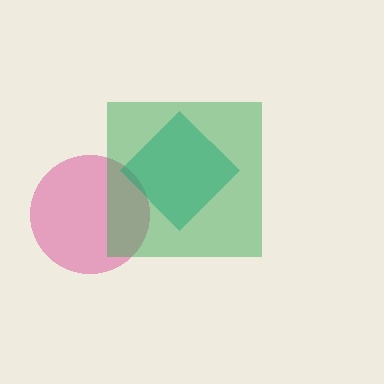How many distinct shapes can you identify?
There are 3 distinct shapes: a magenta circle, a teal diamond, a green square.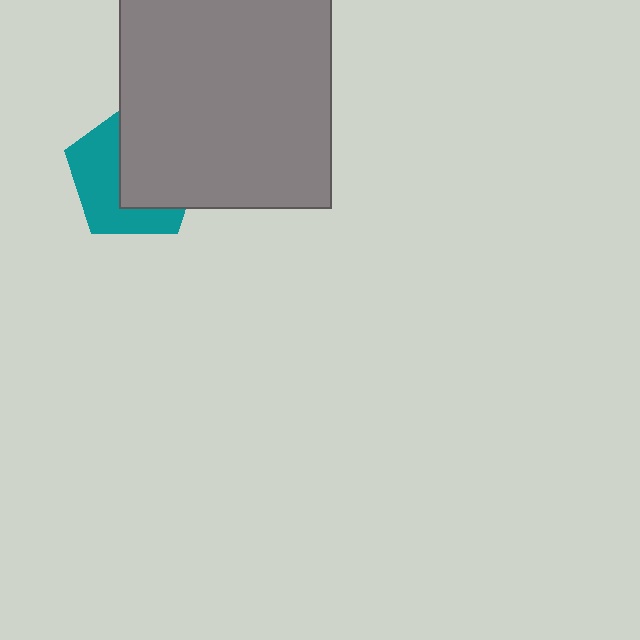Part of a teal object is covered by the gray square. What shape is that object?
It is a pentagon.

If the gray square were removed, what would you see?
You would see the complete teal pentagon.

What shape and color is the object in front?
The object in front is a gray square.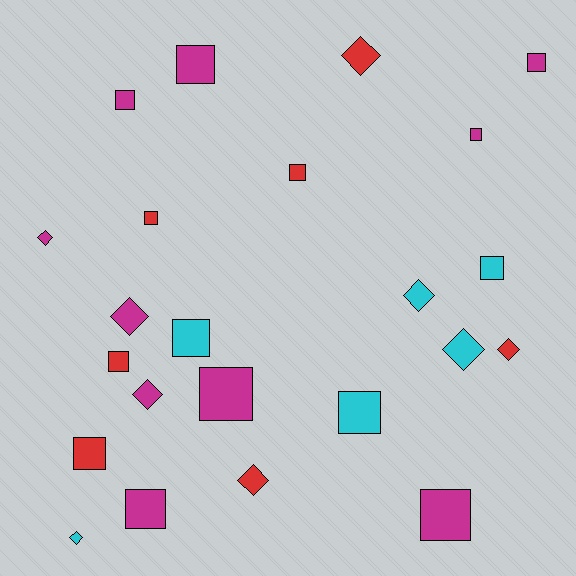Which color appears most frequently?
Magenta, with 10 objects.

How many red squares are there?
There are 4 red squares.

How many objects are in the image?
There are 23 objects.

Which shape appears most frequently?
Square, with 14 objects.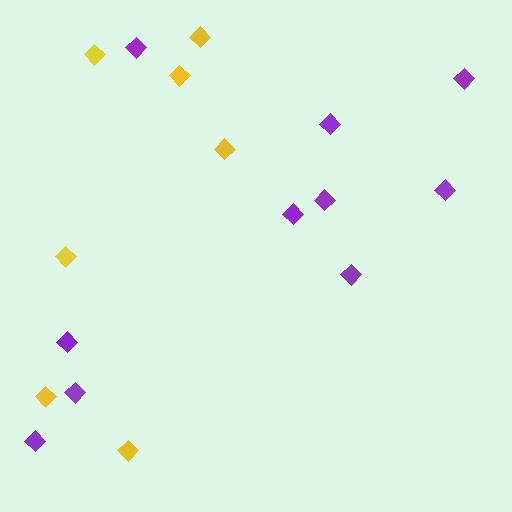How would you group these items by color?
There are 2 groups: one group of purple diamonds (10) and one group of yellow diamonds (7).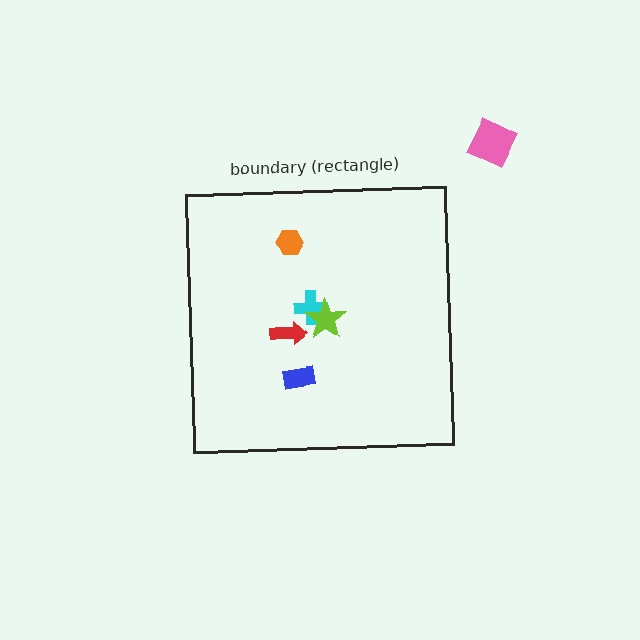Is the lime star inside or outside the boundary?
Inside.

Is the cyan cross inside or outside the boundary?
Inside.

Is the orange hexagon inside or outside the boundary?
Inside.